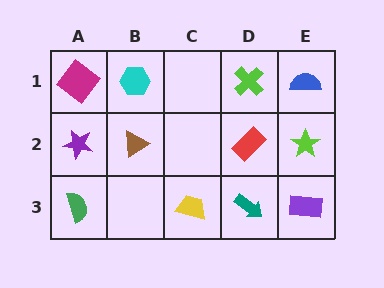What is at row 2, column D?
A red rectangle.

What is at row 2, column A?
A purple star.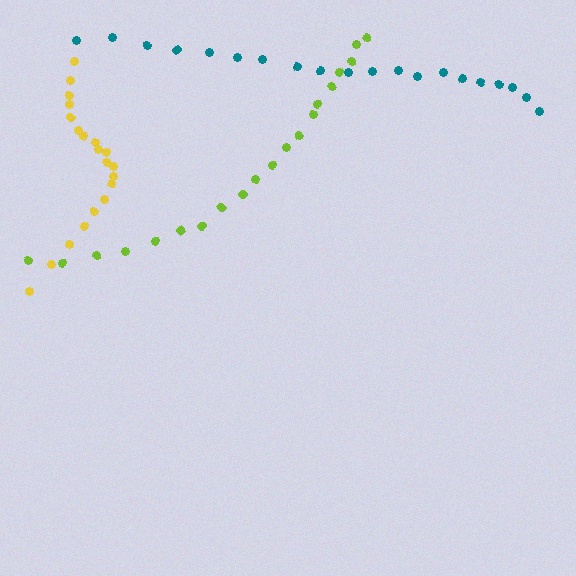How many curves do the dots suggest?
There are 3 distinct paths.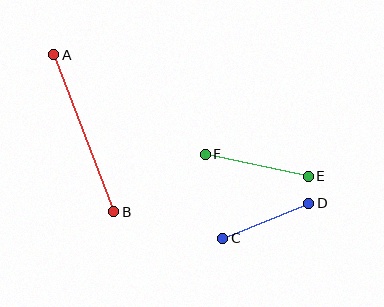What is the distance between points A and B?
The distance is approximately 168 pixels.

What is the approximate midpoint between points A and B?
The midpoint is at approximately (84, 133) pixels.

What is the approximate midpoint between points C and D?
The midpoint is at approximately (266, 221) pixels.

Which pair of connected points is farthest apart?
Points A and B are farthest apart.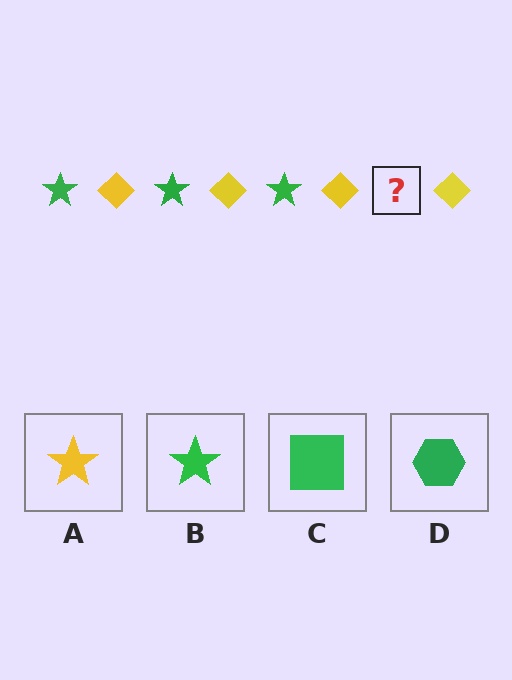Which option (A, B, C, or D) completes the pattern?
B.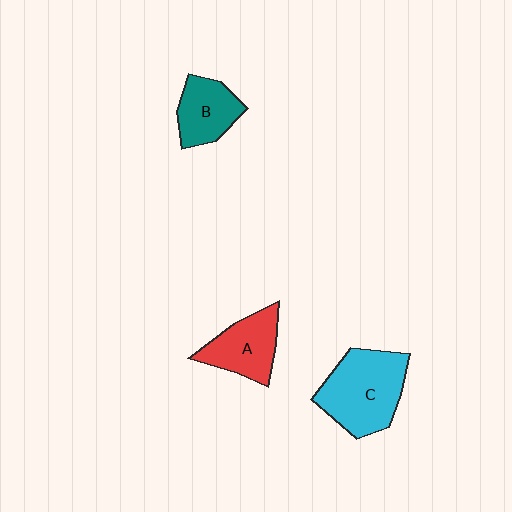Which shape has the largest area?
Shape C (cyan).